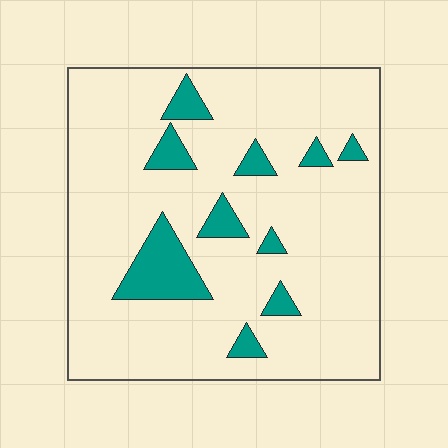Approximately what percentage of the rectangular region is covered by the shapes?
Approximately 15%.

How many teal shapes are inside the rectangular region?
10.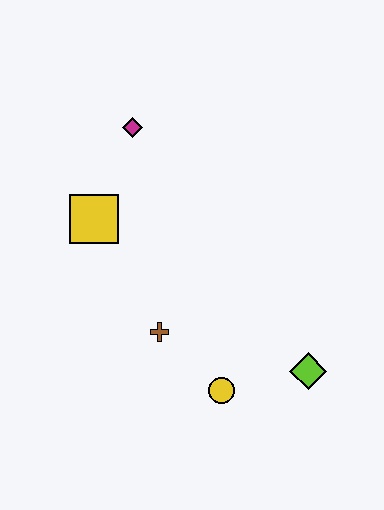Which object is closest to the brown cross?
The yellow circle is closest to the brown cross.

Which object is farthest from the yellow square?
The lime diamond is farthest from the yellow square.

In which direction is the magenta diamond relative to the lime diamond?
The magenta diamond is above the lime diamond.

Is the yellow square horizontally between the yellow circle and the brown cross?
No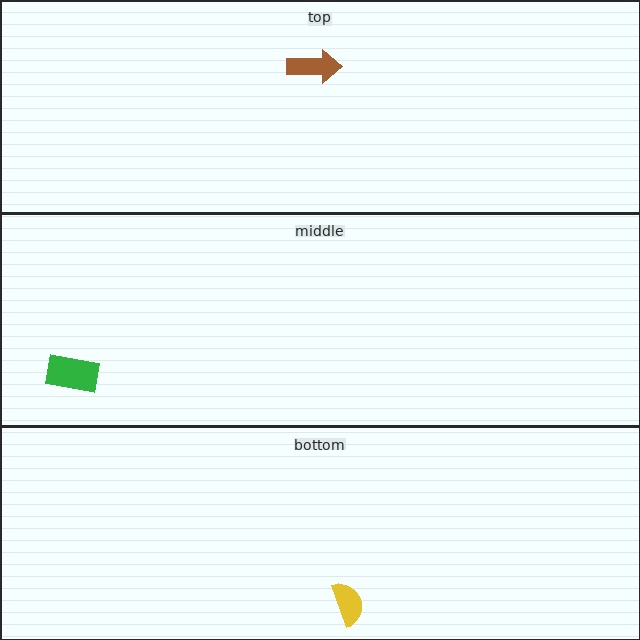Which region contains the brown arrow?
The top region.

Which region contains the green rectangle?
The middle region.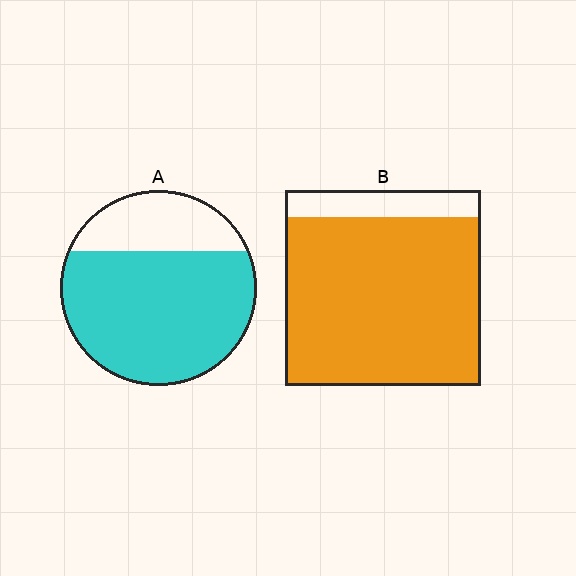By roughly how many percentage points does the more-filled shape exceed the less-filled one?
By roughly 15 percentage points (B over A).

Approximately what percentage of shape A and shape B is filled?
A is approximately 75% and B is approximately 85%.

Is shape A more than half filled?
Yes.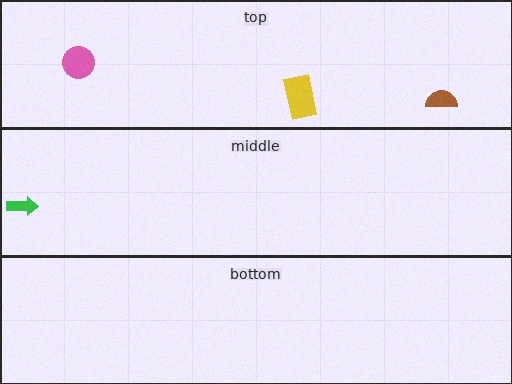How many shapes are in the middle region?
1.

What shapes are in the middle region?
The green arrow.